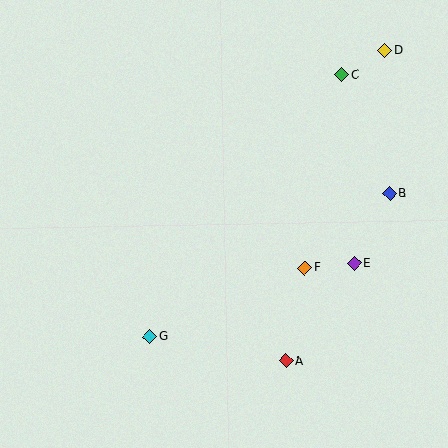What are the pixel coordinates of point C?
Point C is at (342, 75).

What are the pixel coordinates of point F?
Point F is at (304, 268).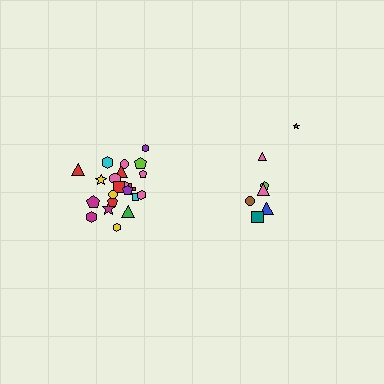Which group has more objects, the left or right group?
The left group.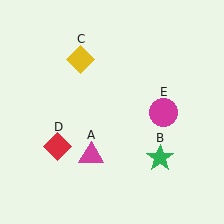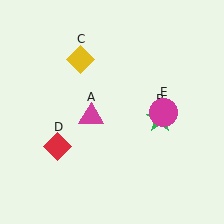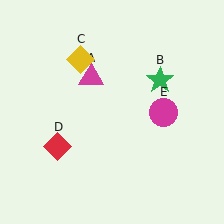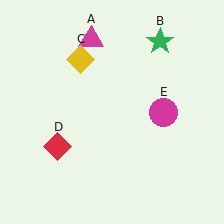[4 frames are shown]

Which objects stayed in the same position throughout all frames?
Yellow diamond (object C) and red diamond (object D) and magenta circle (object E) remained stationary.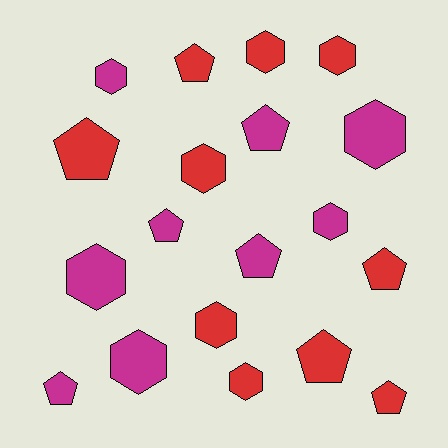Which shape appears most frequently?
Hexagon, with 10 objects.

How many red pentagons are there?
There are 5 red pentagons.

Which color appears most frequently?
Red, with 10 objects.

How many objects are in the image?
There are 19 objects.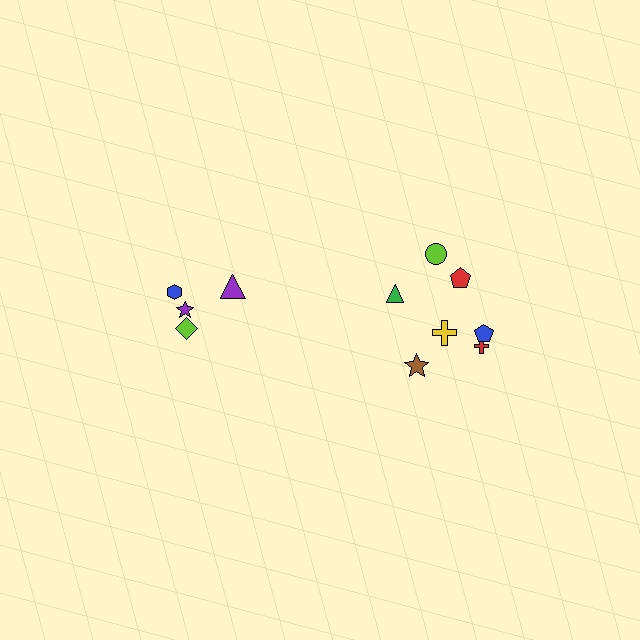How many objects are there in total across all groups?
There are 11 objects.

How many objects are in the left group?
There are 4 objects.